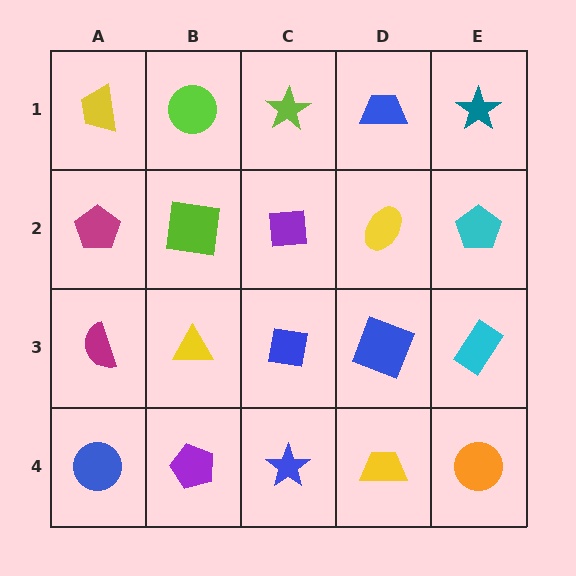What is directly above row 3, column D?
A yellow ellipse.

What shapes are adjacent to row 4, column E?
A cyan rectangle (row 3, column E), a yellow trapezoid (row 4, column D).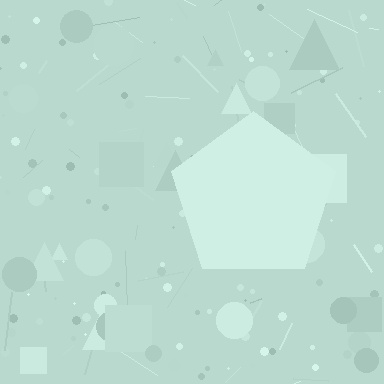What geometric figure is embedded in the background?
A pentagon is embedded in the background.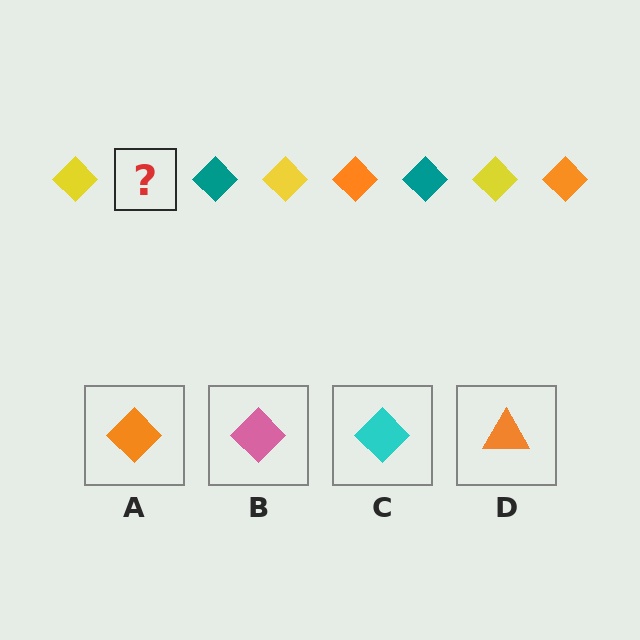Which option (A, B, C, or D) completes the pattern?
A.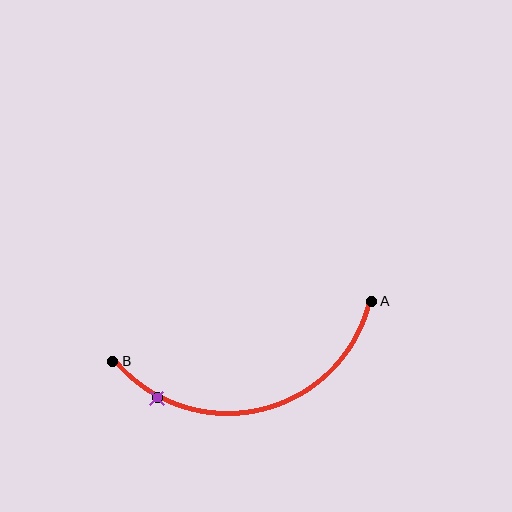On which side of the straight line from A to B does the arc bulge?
The arc bulges below the straight line connecting A and B.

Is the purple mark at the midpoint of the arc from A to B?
No. The purple mark lies on the arc but is closer to endpoint B. The arc midpoint would be at the point on the curve equidistant along the arc from both A and B.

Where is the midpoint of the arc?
The arc midpoint is the point on the curve farthest from the straight line joining A and B. It sits below that line.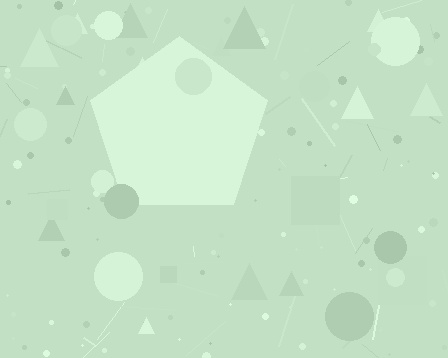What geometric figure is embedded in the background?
A pentagon is embedded in the background.